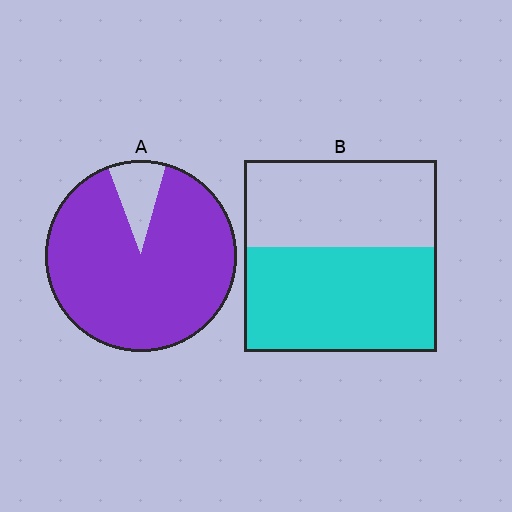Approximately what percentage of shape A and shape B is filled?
A is approximately 90% and B is approximately 55%.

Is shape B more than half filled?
Yes.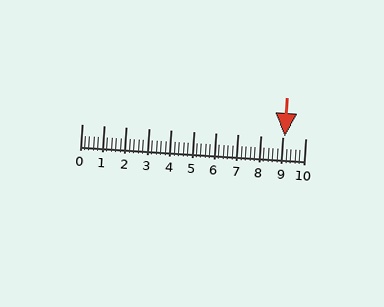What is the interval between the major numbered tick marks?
The major tick marks are spaced 1 units apart.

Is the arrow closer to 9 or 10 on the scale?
The arrow is closer to 9.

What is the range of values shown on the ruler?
The ruler shows values from 0 to 10.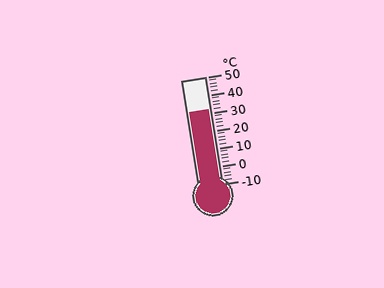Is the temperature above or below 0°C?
The temperature is above 0°C.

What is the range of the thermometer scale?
The thermometer scale ranges from -10°C to 50°C.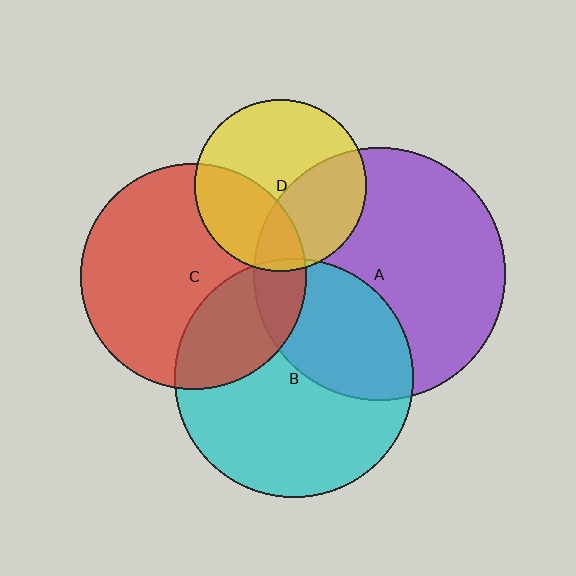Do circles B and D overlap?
Yes.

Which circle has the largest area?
Circle A (purple).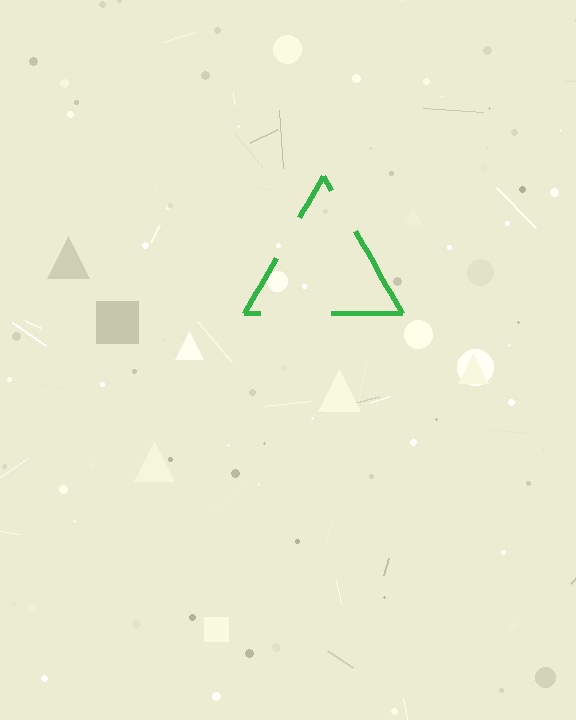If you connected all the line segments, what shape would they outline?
They would outline a triangle.